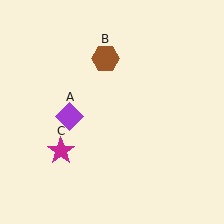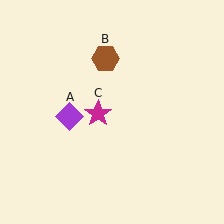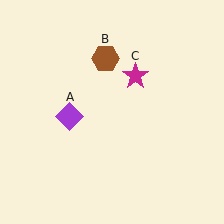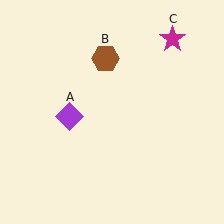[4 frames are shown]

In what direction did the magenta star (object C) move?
The magenta star (object C) moved up and to the right.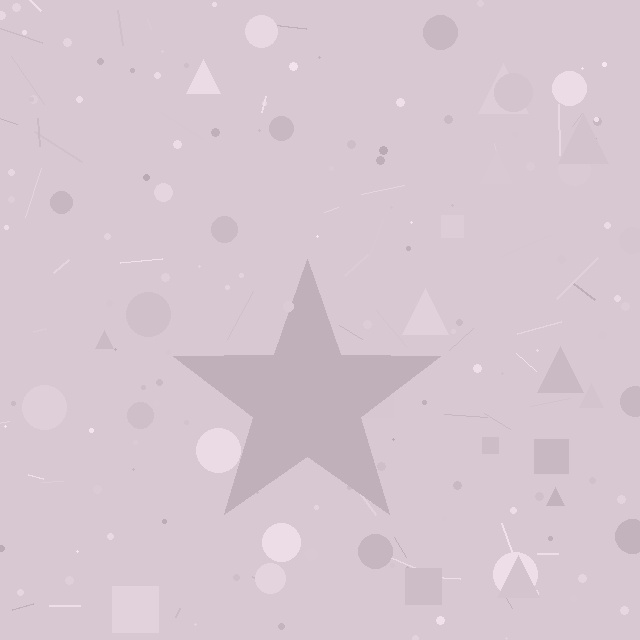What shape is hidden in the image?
A star is hidden in the image.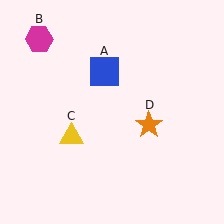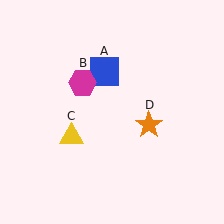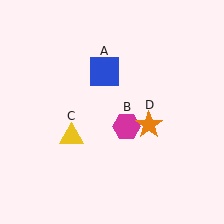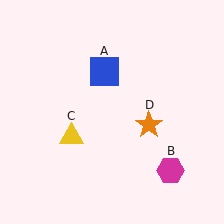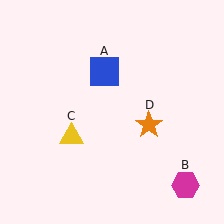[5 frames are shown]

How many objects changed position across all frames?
1 object changed position: magenta hexagon (object B).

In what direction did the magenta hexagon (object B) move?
The magenta hexagon (object B) moved down and to the right.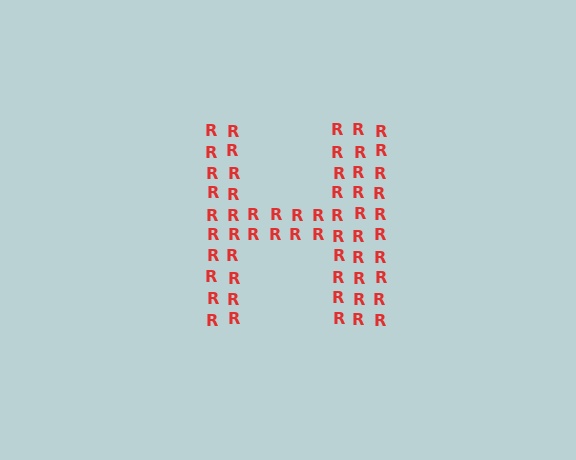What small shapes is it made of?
It is made of small letter R's.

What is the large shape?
The large shape is the letter H.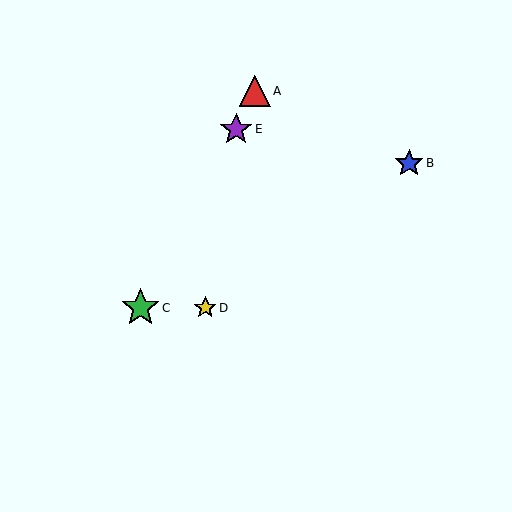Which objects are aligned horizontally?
Objects C, D are aligned horizontally.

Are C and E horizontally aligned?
No, C is at y≈308 and E is at y≈129.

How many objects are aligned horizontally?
2 objects (C, D) are aligned horizontally.